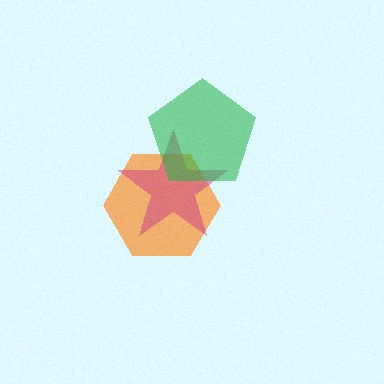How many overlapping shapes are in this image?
There are 3 overlapping shapes in the image.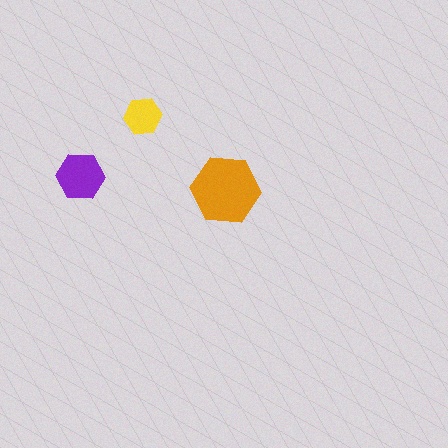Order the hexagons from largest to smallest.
the orange one, the purple one, the yellow one.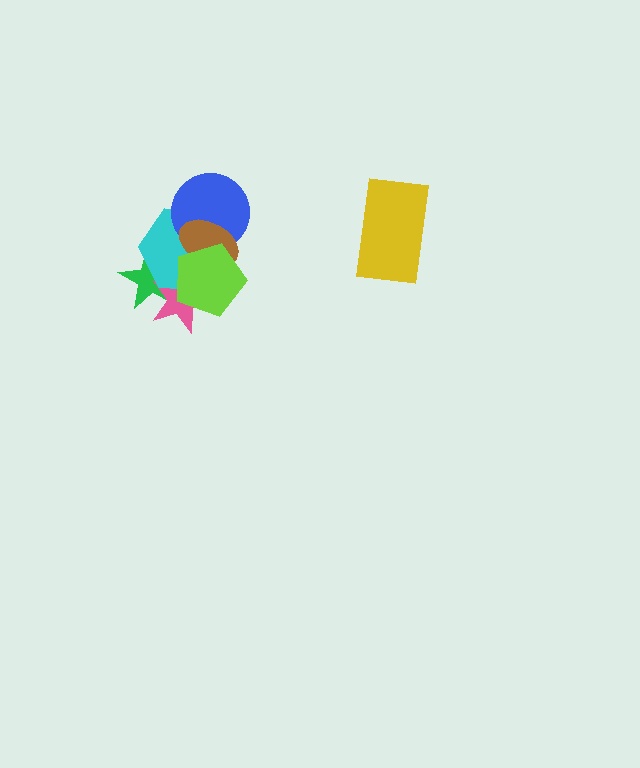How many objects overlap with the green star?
3 objects overlap with the green star.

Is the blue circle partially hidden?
Yes, it is partially covered by another shape.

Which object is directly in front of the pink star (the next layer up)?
The cyan hexagon is directly in front of the pink star.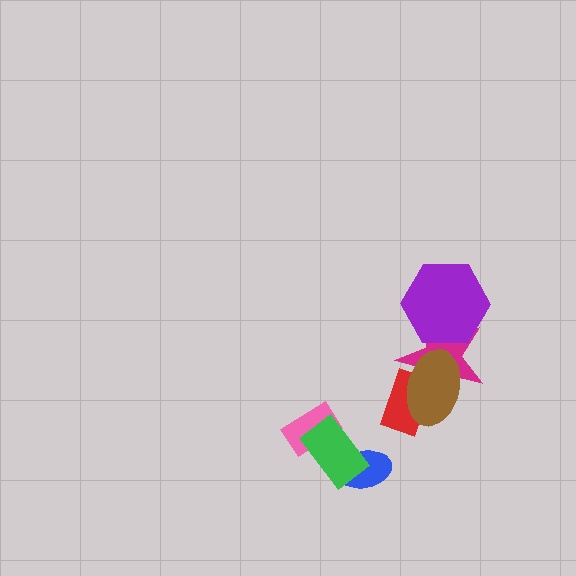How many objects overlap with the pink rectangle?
1 object overlaps with the pink rectangle.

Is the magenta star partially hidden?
Yes, it is partially covered by another shape.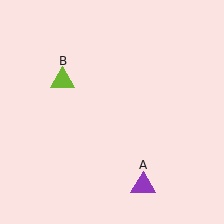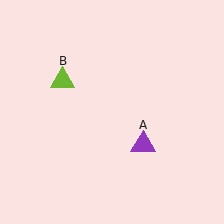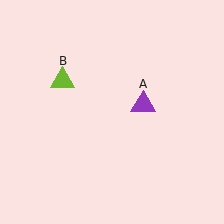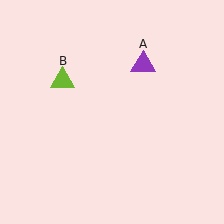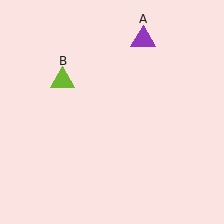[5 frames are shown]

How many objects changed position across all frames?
1 object changed position: purple triangle (object A).